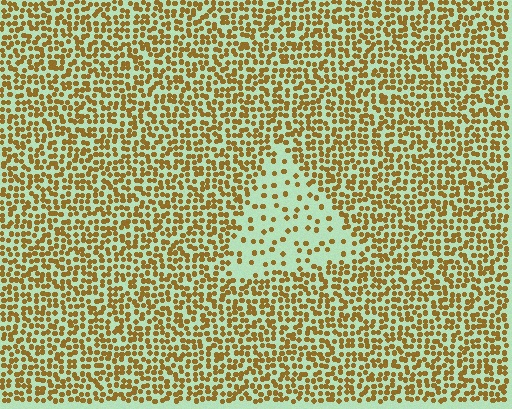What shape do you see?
I see a triangle.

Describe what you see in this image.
The image contains small brown elements arranged at two different densities. A triangle-shaped region is visible where the elements are less densely packed than the surrounding area.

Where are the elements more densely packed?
The elements are more densely packed outside the triangle boundary.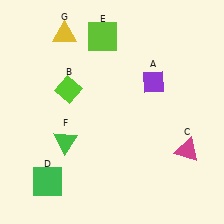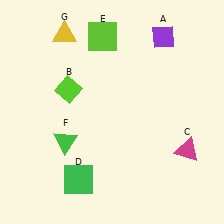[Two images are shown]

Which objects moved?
The objects that moved are: the purple diamond (A), the green square (D).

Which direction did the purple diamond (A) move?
The purple diamond (A) moved up.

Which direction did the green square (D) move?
The green square (D) moved right.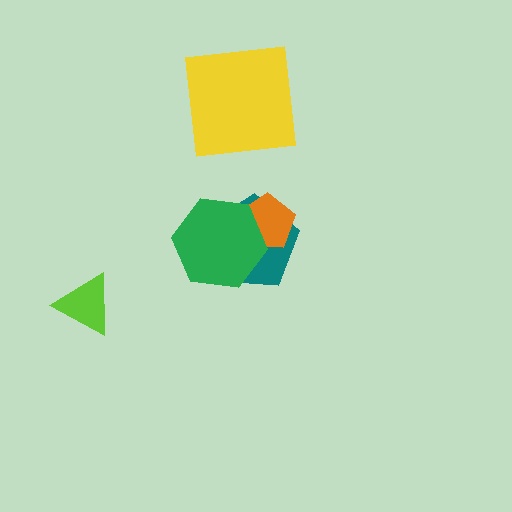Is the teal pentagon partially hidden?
Yes, it is partially covered by another shape.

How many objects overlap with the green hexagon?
2 objects overlap with the green hexagon.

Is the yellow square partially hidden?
No, no other shape covers it.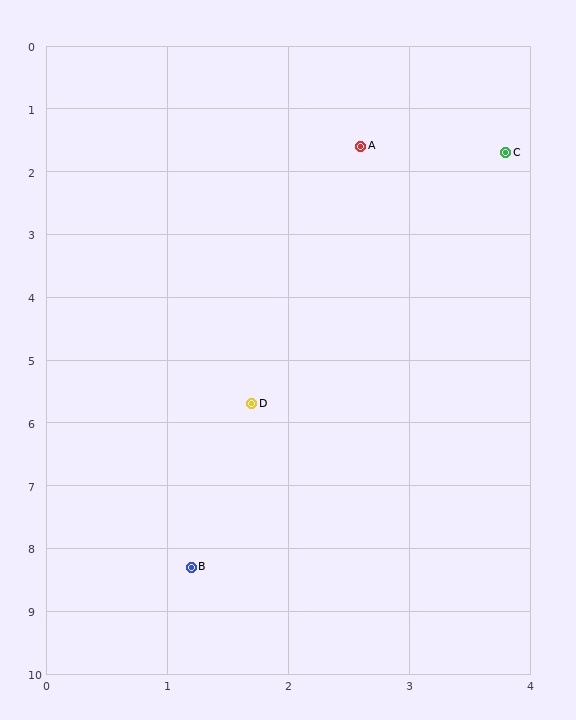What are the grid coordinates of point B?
Point B is at approximately (1.2, 8.3).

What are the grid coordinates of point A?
Point A is at approximately (2.6, 1.6).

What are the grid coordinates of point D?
Point D is at approximately (1.7, 5.7).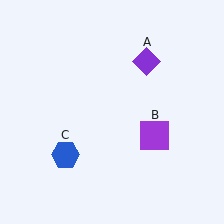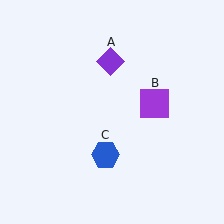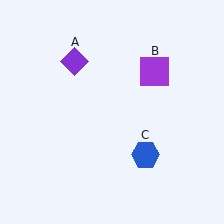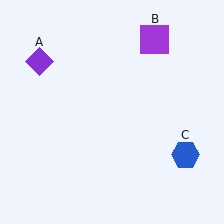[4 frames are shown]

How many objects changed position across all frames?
3 objects changed position: purple diamond (object A), purple square (object B), blue hexagon (object C).